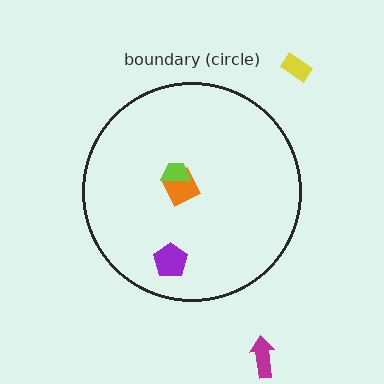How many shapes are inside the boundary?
3 inside, 2 outside.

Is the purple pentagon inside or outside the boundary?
Inside.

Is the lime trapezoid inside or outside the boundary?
Inside.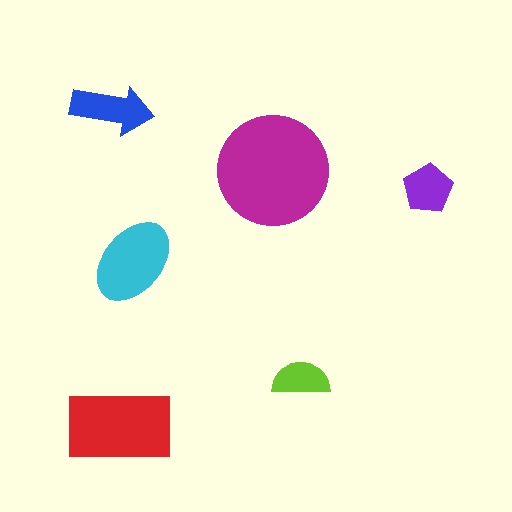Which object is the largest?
The magenta circle.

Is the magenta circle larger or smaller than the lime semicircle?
Larger.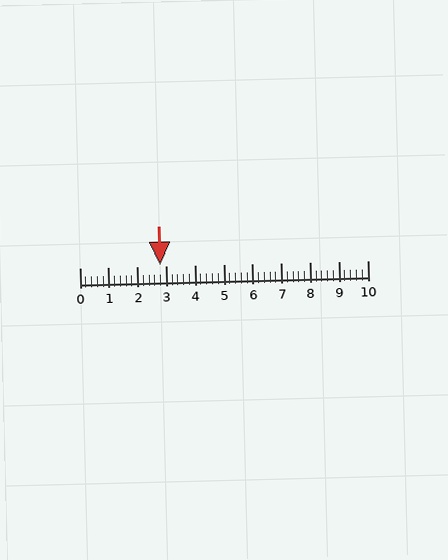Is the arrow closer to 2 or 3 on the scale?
The arrow is closer to 3.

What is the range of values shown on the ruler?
The ruler shows values from 0 to 10.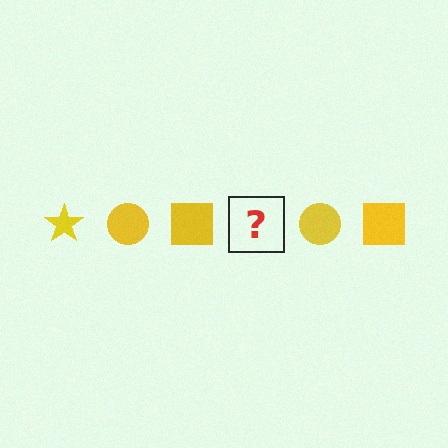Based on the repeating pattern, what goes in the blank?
The blank should be a yellow star.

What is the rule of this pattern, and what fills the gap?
The rule is that the pattern cycles through star, circle, square shapes in yellow. The gap should be filled with a yellow star.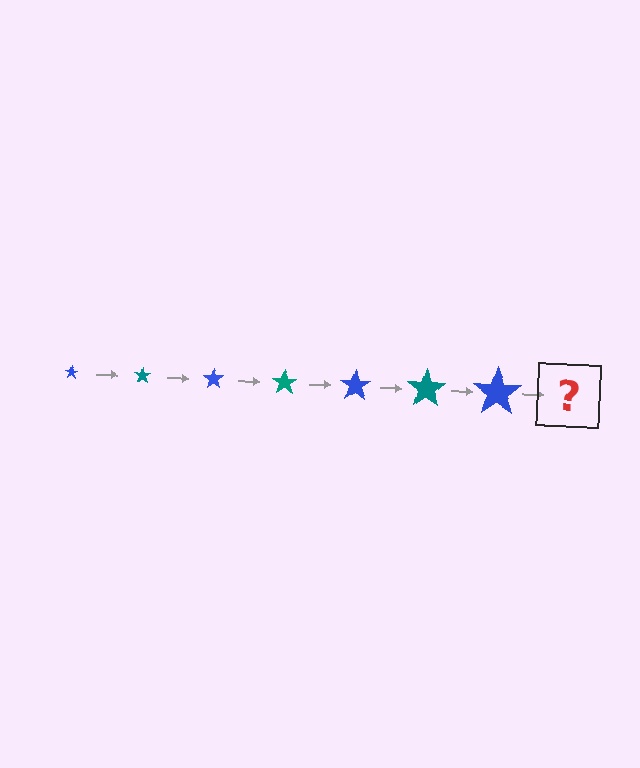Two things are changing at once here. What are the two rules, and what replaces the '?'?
The two rules are that the star grows larger each step and the color cycles through blue and teal. The '?' should be a teal star, larger than the previous one.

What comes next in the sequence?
The next element should be a teal star, larger than the previous one.